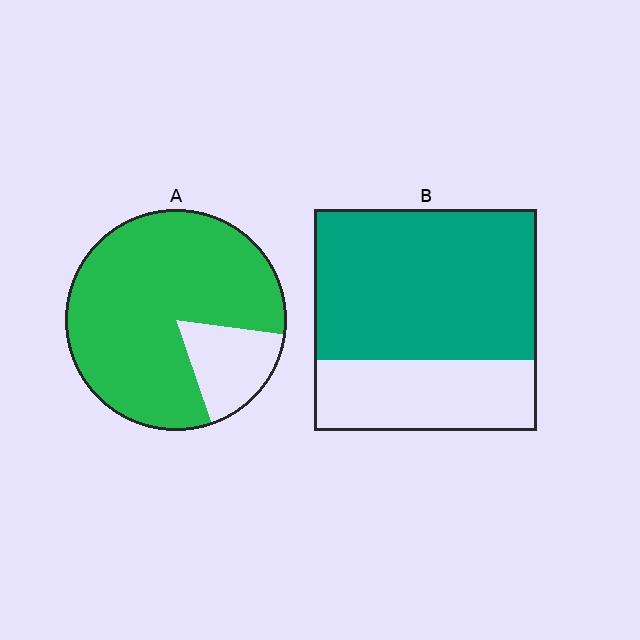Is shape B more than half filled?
Yes.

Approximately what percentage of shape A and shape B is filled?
A is approximately 80% and B is approximately 70%.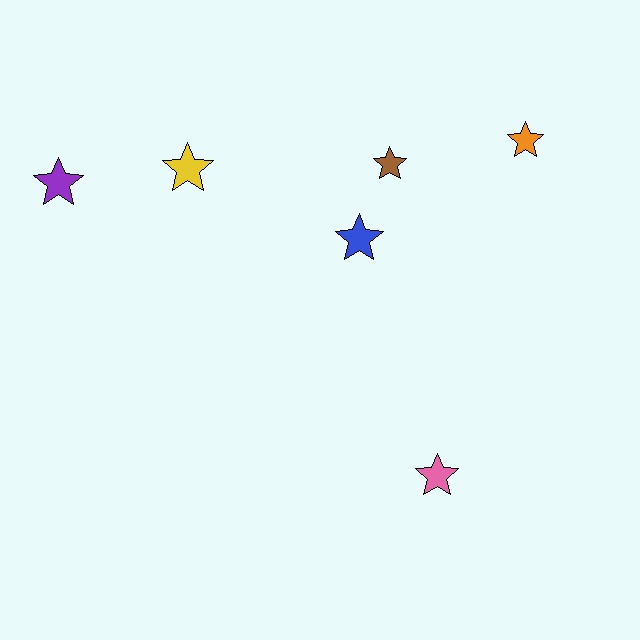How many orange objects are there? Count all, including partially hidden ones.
There is 1 orange object.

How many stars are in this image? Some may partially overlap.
There are 6 stars.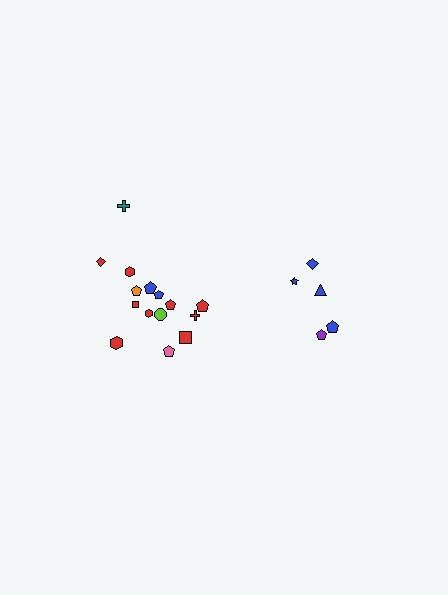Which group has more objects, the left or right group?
The left group.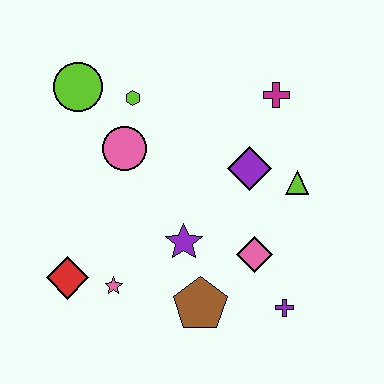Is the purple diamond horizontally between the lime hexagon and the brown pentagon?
No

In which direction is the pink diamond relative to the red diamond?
The pink diamond is to the right of the red diamond.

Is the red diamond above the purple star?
No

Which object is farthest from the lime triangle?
The red diamond is farthest from the lime triangle.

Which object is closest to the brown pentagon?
The purple star is closest to the brown pentagon.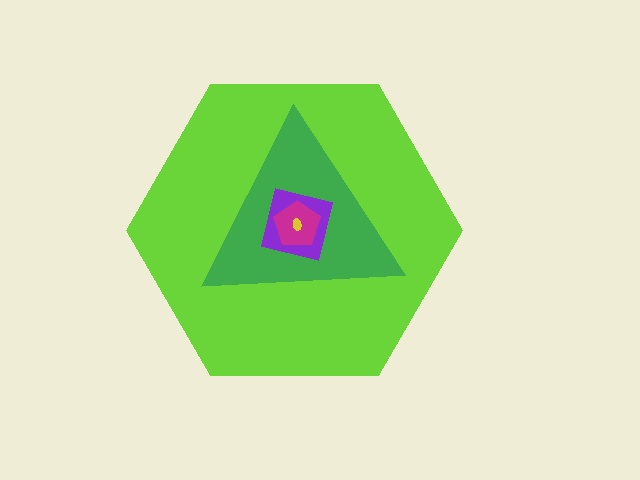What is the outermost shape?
The lime hexagon.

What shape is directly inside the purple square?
The magenta pentagon.